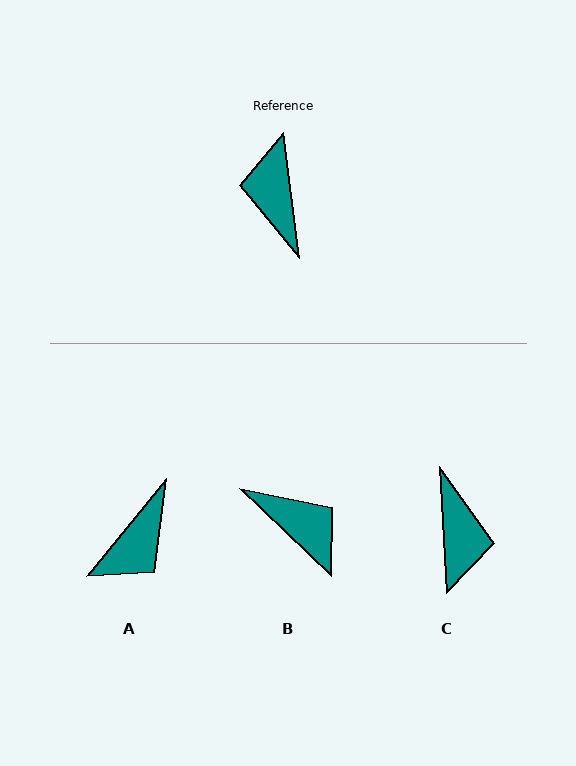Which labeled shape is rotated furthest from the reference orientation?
C, about 176 degrees away.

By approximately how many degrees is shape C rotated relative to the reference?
Approximately 176 degrees counter-clockwise.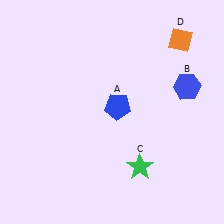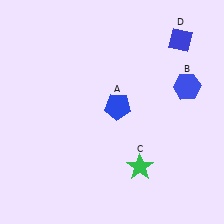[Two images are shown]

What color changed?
The diamond (D) changed from orange in Image 1 to blue in Image 2.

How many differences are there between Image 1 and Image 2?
There is 1 difference between the two images.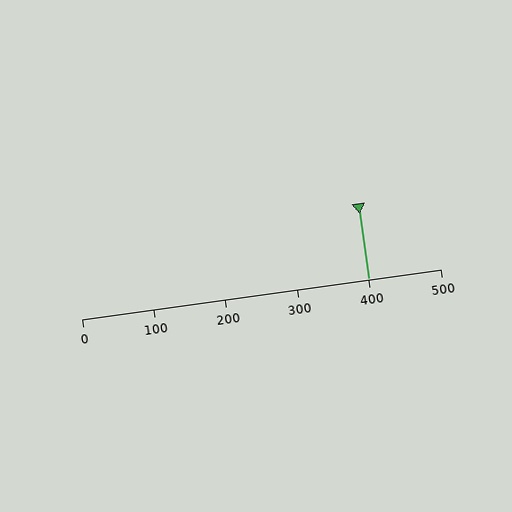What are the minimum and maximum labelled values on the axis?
The axis runs from 0 to 500.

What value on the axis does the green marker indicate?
The marker indicates approximately 400.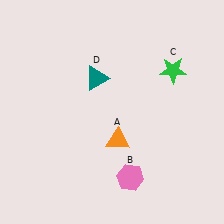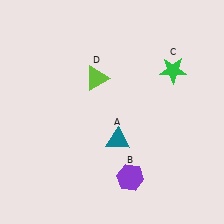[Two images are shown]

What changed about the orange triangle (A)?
In Image 1, A is orange. In Image 2, it changed to teal.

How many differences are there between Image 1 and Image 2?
There are 3 differences between the two images.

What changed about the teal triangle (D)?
In Image 1, D is teal. In Image 2, it changed to lime.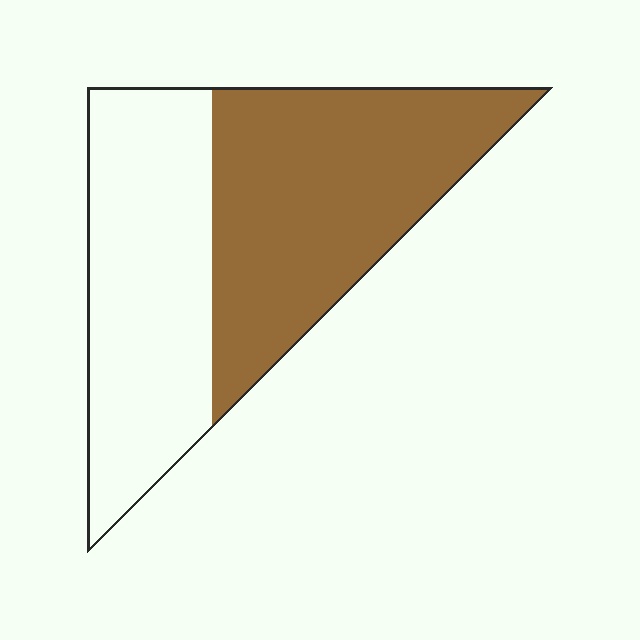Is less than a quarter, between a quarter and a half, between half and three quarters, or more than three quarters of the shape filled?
Between half and three quarters.